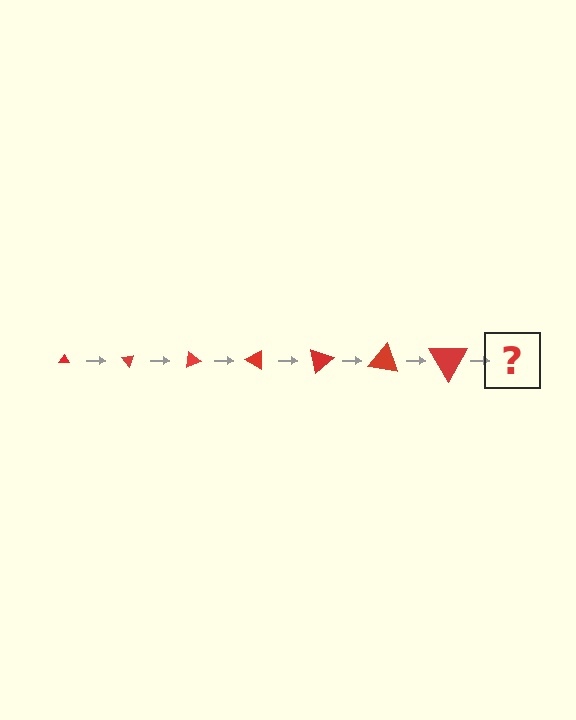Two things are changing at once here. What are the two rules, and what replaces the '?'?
The two rules are that the triangle grows larger each step and it rotates 50 degrees each step. The '?' should be a triangle, larger than the previous one and rotated 350 degrees from the start.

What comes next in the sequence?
The next element should be a triangle, larger than the previous one and rotated 350 degrees from the start.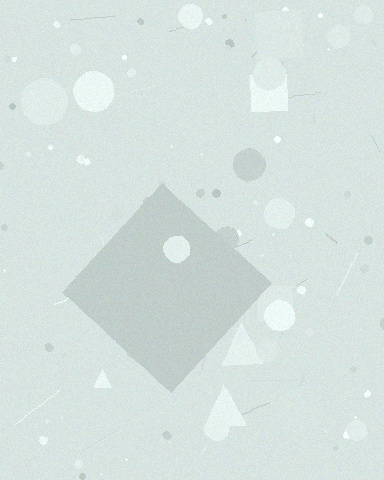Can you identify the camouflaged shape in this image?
The camouflaged shape is a diamond.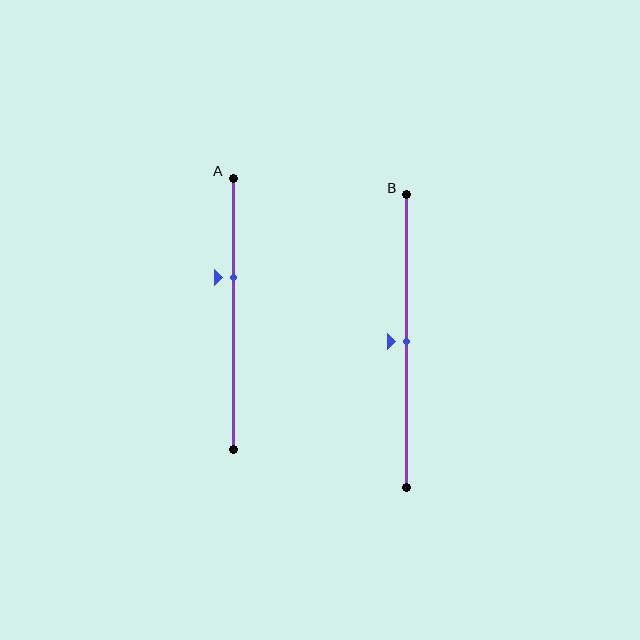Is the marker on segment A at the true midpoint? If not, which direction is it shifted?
No, the marker on segment A is shifted upward by about 13% of the segment length.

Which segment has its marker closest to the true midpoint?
Segment B has its marker closest to the true midpoint.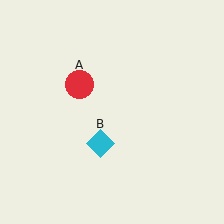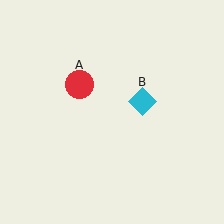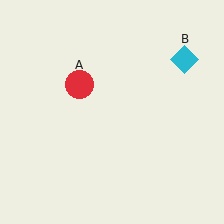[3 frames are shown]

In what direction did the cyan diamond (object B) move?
The cyan diamond (object B) moved up and to the right.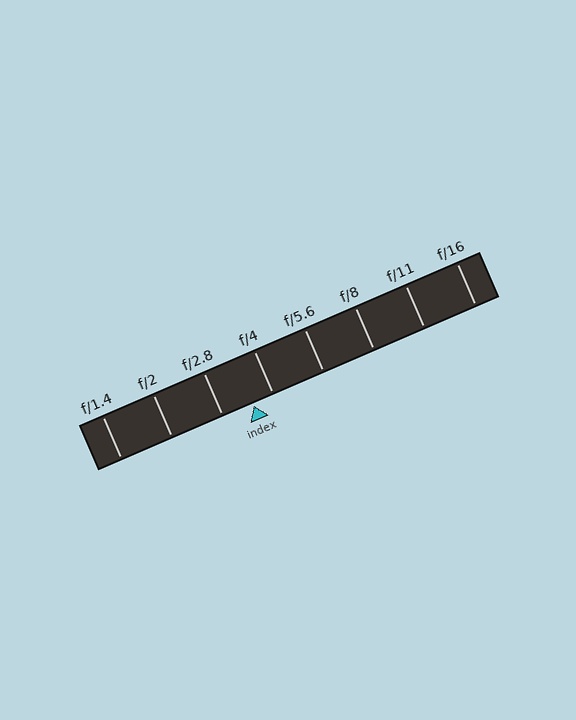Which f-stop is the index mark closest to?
The index mark is closest to f/4.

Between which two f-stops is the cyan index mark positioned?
The index mark is between f/2.8 and f/4.